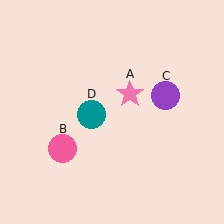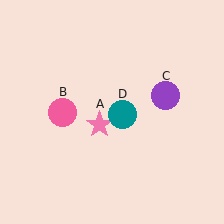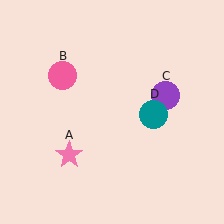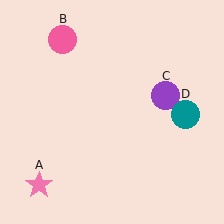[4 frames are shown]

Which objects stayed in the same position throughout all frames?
Purple circle (object C) remained stationary.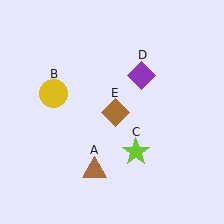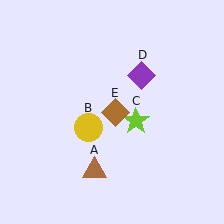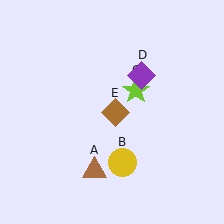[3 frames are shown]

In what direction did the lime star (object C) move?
The lime star (object C) moved up.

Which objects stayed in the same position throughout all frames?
Brown triangle (object A) and purple diamond (object D) and brown diamond (object E) remained stationary.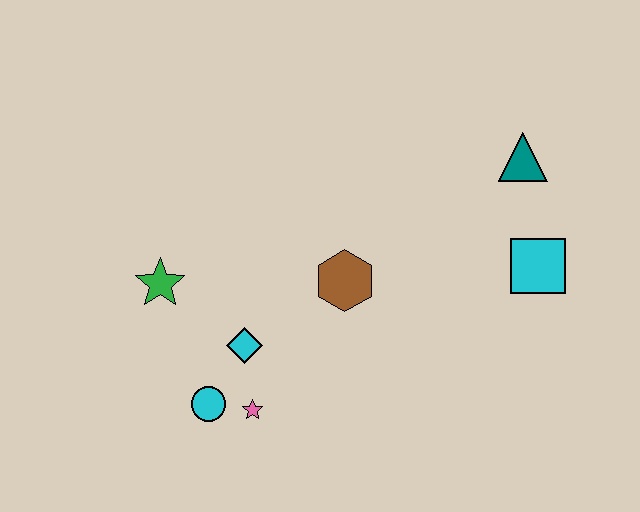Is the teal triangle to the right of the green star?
Yes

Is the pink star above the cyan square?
No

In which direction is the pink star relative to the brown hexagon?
The pink star is below the brown hexagon.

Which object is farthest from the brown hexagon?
The teal triangle is farthest from the brown hexagon.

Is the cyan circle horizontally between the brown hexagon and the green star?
Yes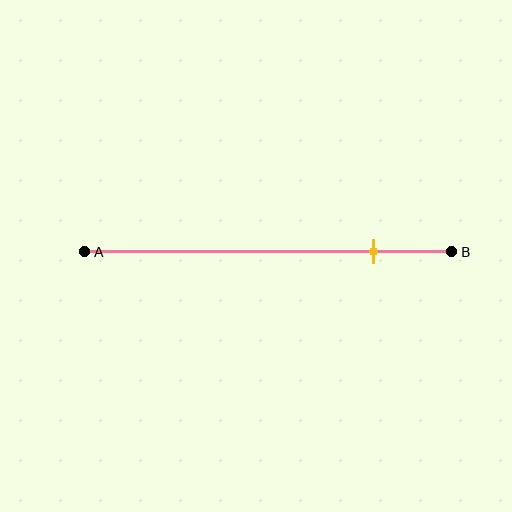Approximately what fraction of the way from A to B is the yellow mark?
The yellow mark is approximately 80% of the way from A to B.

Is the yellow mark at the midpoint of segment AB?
No, the mark is at about 80% from A, not at the 50% midpoint.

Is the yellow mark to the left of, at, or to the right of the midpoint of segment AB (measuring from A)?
The yellow mark is to the right of the midpoint of segment AB.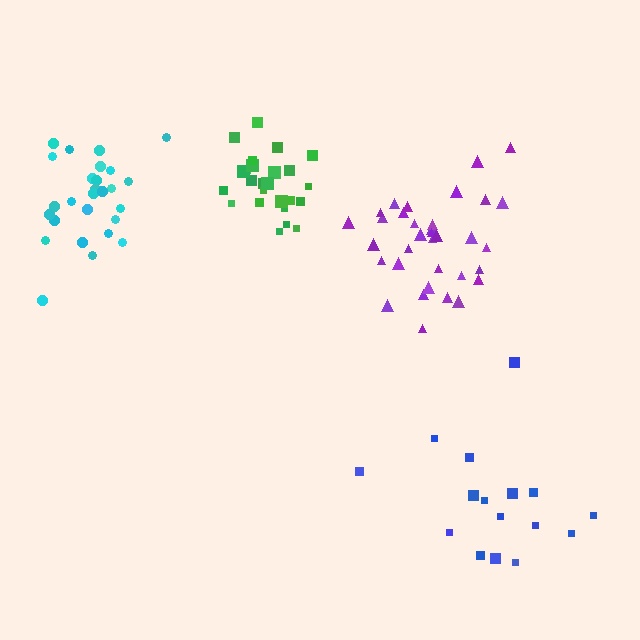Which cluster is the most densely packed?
Green.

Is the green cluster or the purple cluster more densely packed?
Green.